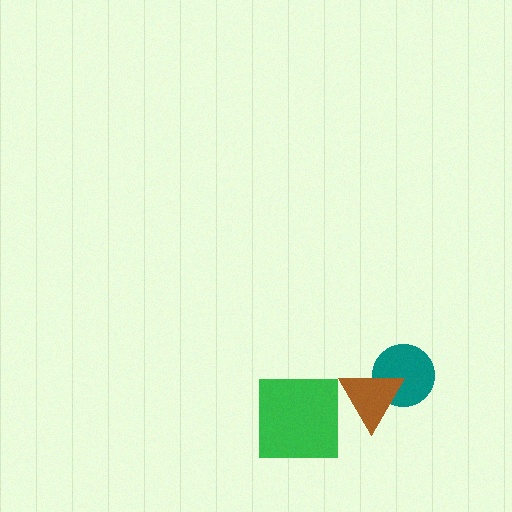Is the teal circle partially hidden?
Yes, it is partially covered by another shape.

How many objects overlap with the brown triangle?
1 object overlaps with the brown triangle.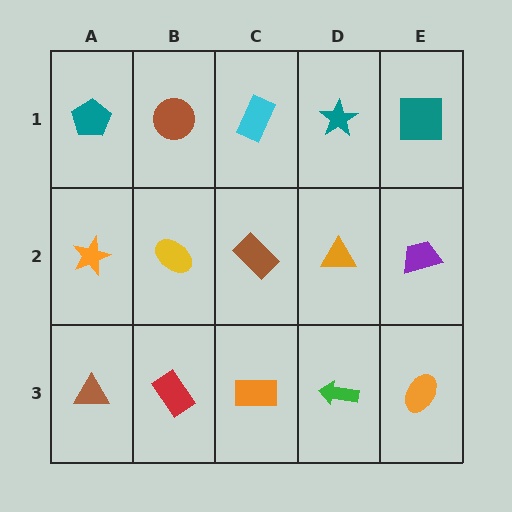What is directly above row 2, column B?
A brown circle.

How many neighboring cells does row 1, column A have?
2.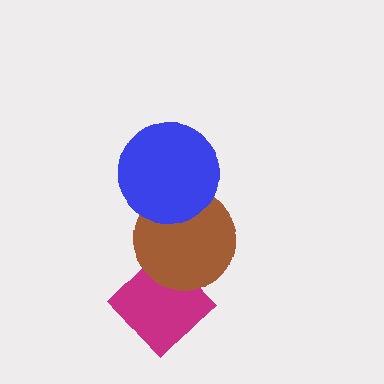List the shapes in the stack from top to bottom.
From top to bottom: the blue circle, the brown circle, the magenta diamond.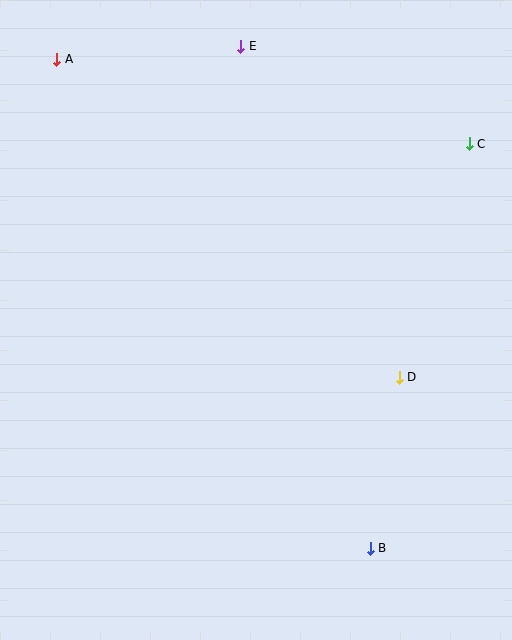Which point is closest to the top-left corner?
Point A is closest to the top-left corner.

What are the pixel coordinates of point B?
Point B is at (370, 548).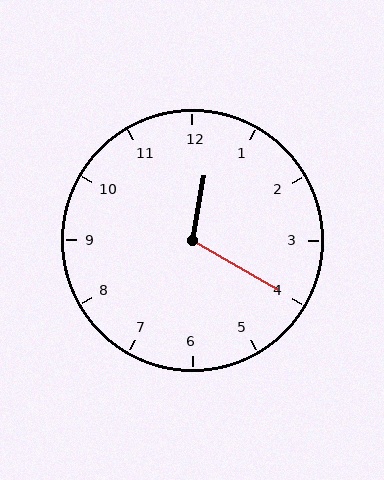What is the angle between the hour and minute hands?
Approximately 110 degrees.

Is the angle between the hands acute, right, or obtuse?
It is obtuse.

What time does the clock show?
12:20.